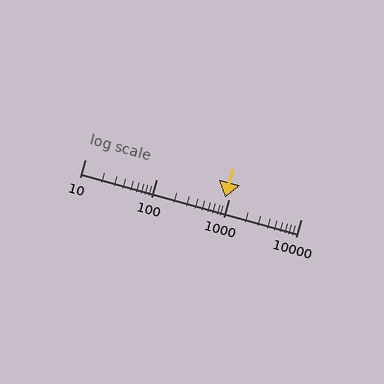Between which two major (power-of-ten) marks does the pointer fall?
The pointer is between 100 and 1000.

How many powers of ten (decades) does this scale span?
The scale spans 3 decades, from 10 to 10000.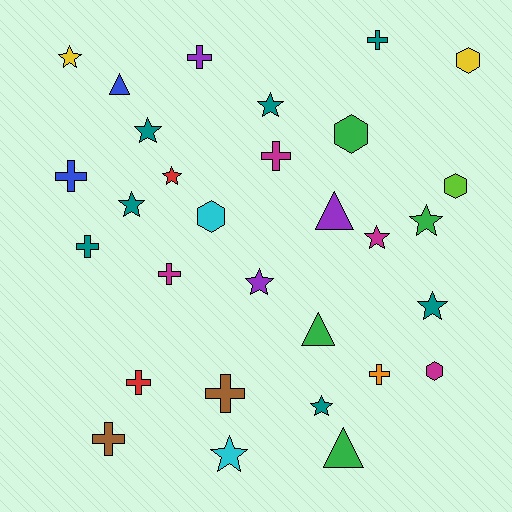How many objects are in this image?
There are 30 objects.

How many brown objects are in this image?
There are 2 brown objects.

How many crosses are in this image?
There are 10 crosses.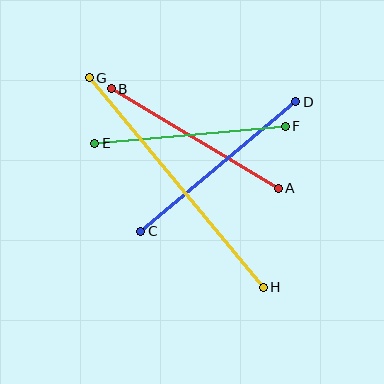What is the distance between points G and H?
The distance is approximately 272 pixels.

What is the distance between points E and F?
The distance is approximately 192 pixels.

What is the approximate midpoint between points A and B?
The midpoint is at approximately (195, 139) pixels.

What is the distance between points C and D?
The distance is approximately 202 pixels.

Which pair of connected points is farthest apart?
Points G and H are farthest apart.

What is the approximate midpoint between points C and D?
The midpoint is at approximately (218, 166) pixels.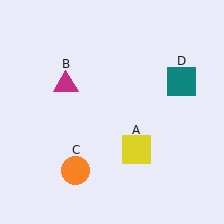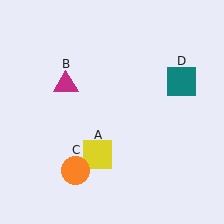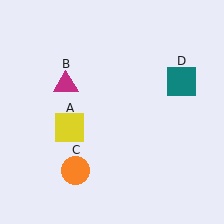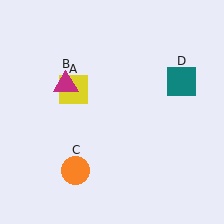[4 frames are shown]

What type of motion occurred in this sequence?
The yellow square (object A) rotated clockwise around the center of the scene.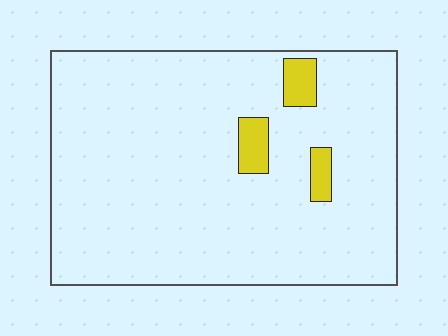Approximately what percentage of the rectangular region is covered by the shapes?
Approximately 5%.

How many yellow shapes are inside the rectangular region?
3.